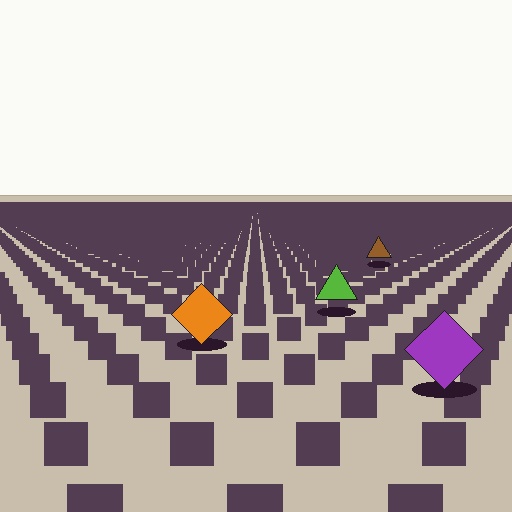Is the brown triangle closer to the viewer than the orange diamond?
No. The orange diamond is closer — you can tell from the texture gradient: the ground texture is coarser near it.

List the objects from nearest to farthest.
From nearest to farthest: the purple diamond, the orange diamond, the lime triangle, the brown triangle.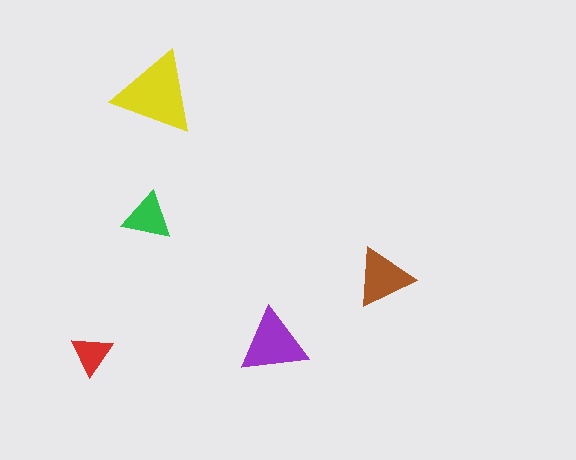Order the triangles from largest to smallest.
the yellow one, the purple one, the brown one, the green one, the red one.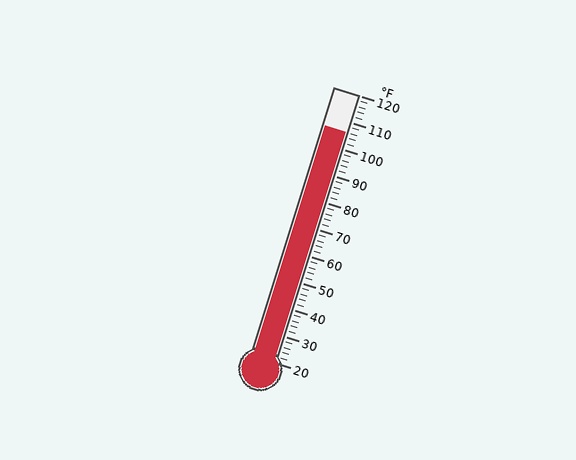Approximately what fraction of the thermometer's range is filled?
The thermometer is filled to approximately 85% of its range.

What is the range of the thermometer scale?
The thermometer scale ranges from 20°F to 120°F.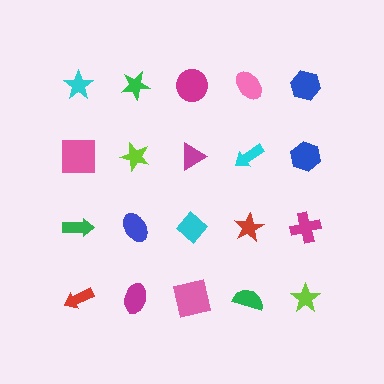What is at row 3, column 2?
A blue ellipse.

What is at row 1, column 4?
A pink ellipse.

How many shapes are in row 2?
5 shapes.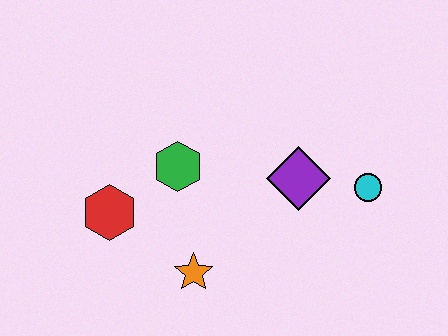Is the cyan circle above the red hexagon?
Yes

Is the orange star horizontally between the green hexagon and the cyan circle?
Yes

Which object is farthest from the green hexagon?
The cyan circle is farthest from the green hexagon.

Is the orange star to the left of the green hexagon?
No